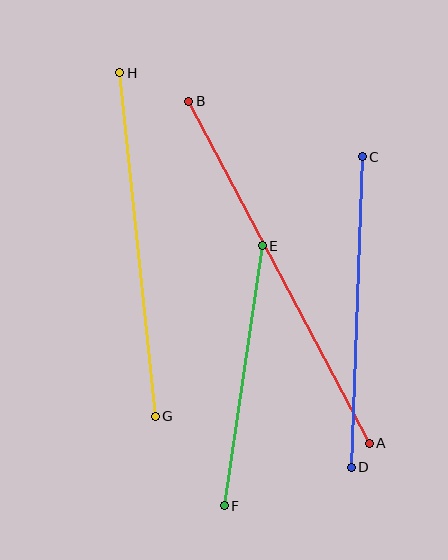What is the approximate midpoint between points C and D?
The midpoint is at approximately (357, 312) pixels.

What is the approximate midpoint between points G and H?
The midpoint is at approximately (138, 244) pixels.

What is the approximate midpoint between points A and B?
The midpoint is at approximately (279, 272) pixels.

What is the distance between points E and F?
The distance is approximately 263 pixels.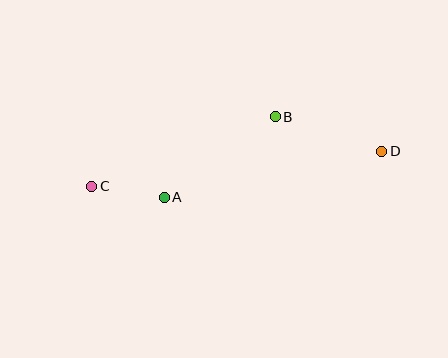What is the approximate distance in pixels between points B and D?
The distance between B and D is approximately 112 pixels.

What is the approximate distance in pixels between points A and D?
The distance between A and D is approximately 222 pixels.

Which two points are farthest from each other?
Points C and D are farthest from each other.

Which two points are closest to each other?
Points A and C are closest to each other.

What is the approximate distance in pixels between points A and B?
The distance between A and B is approximately 137 pixels.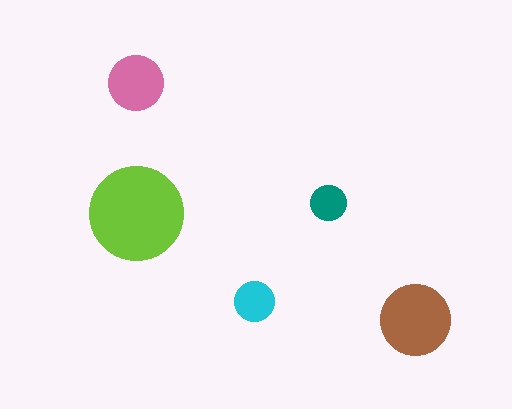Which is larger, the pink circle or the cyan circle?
The pink one.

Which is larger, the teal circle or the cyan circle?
The cyan one.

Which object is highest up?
The pink circle is topmost.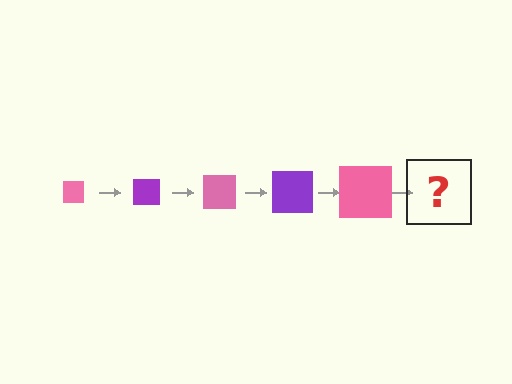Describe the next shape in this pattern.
It should be a purple square, larger than the previous one.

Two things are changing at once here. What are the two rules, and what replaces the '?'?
The two rules are that the square grows larger each step and the color cycles through pink and purple. The '?' should be a purple square, larger than the previous one.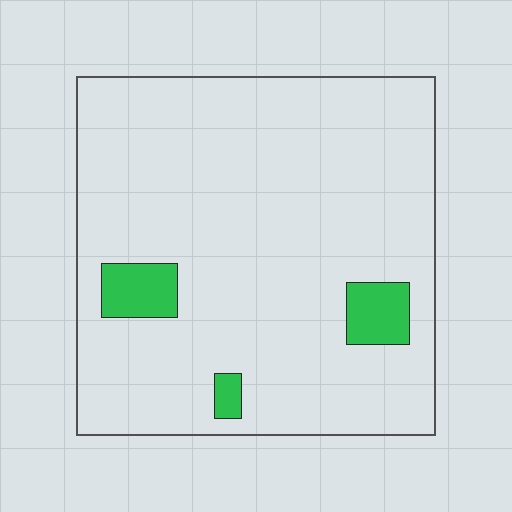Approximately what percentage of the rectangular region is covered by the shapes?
Approximately 5%.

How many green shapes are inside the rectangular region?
3.